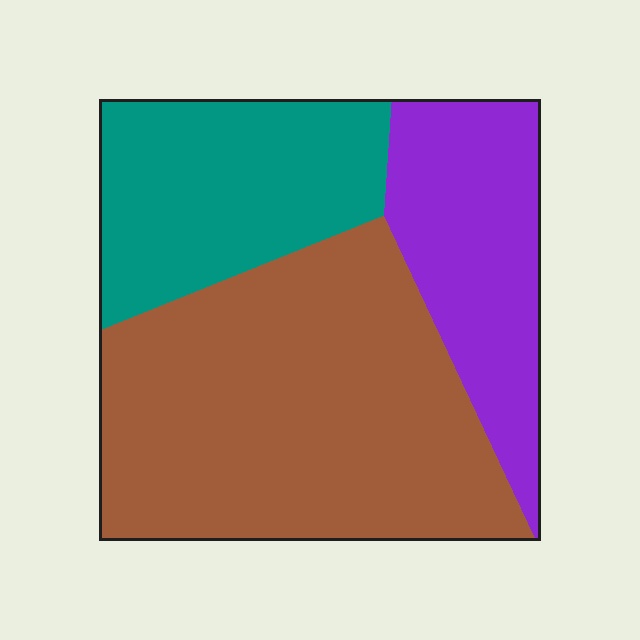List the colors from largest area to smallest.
From largest to smallest: brown, teal, purple.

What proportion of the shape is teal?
Teal takes up between a sixth and a third of the shape.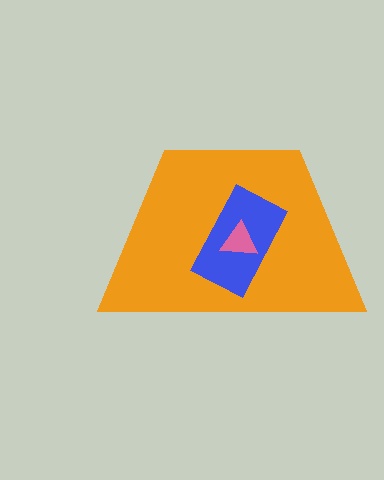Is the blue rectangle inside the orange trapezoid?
Yes.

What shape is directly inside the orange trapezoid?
The blue rectangle.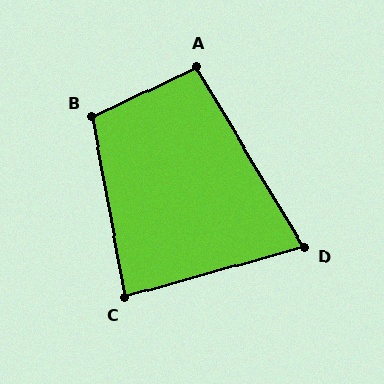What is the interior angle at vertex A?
Approximately 95 degrees (obtuse).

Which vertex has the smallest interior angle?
D, at approximately 75 degrees.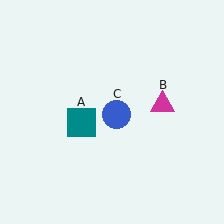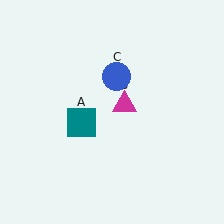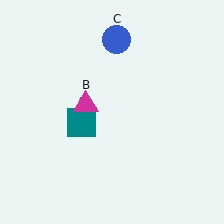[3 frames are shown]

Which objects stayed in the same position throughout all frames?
Teal square (object A) remained stationary.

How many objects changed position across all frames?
2 objects changed position: magenta triangle (object B), blue circle (object C).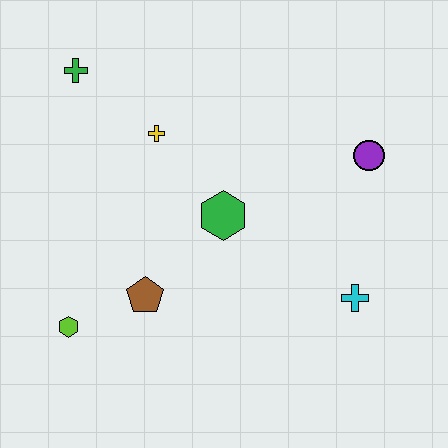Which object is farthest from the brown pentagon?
The purple circle is farthest from the brown pentagon.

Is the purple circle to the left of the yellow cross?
No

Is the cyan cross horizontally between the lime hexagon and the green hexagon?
No